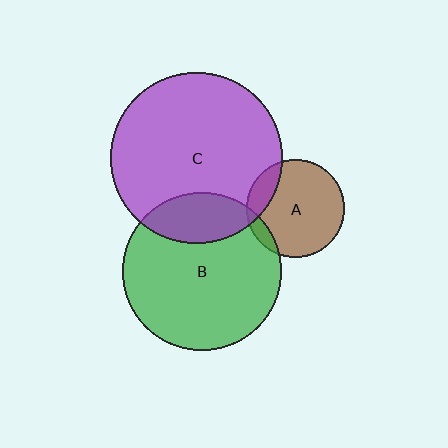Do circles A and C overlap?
Yes.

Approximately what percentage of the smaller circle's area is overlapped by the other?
Approximately 15%.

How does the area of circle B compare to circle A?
Approximately 2.6 times.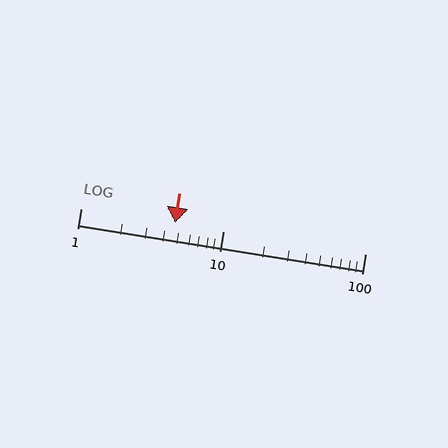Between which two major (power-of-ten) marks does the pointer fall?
The pointer is between 1 and 10.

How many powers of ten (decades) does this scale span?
The scale spans 2 decades, from 1 to 100.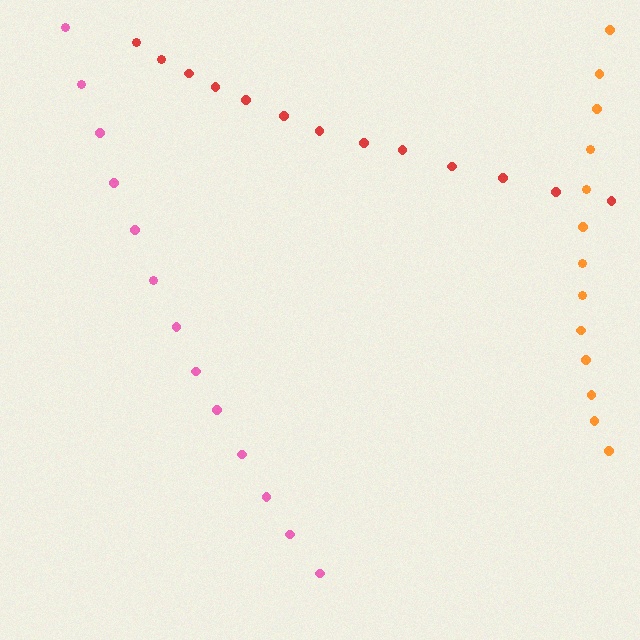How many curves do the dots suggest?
There are 3 distinct paths.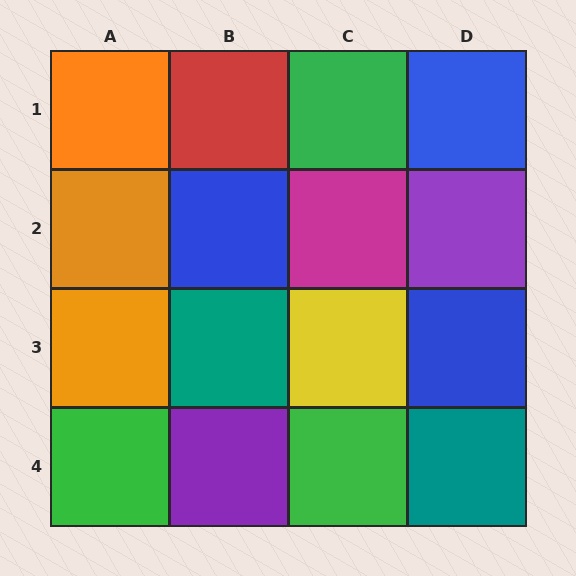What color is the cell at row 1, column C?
Green.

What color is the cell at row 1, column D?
Blue.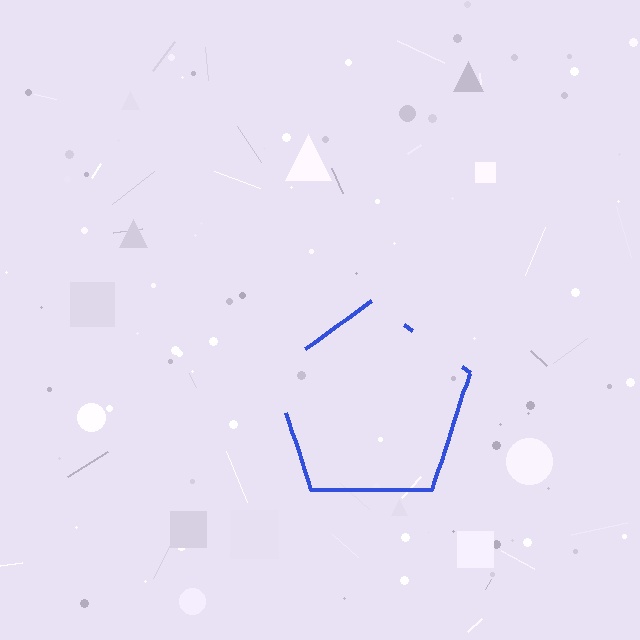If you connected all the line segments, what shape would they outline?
They would outline a pentagon.